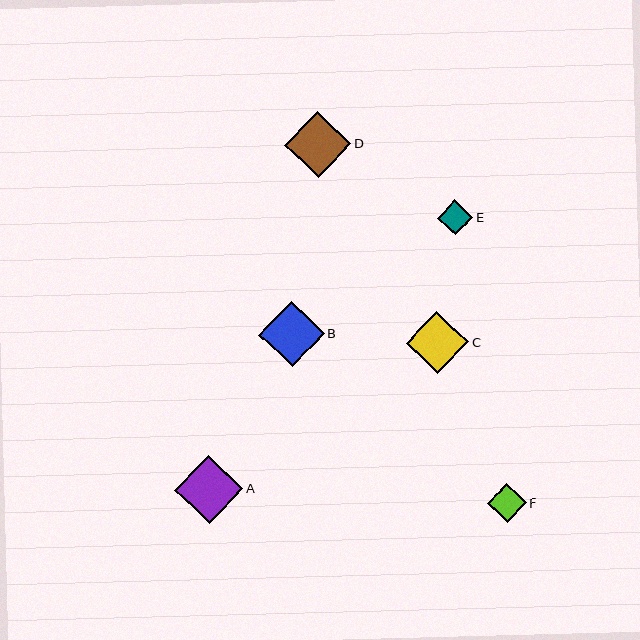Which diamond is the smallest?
Diamond E is the smallest with a size of approximately 35 pixels.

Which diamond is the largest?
Diamond A is the largest with a size of approximately 68 pixels.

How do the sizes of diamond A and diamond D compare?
Diamond A and diamond D are approximately the same size.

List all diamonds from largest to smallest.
From largest to smallest: A, D, B, C, F, E.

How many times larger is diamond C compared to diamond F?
Diamond C is approximately 1.6 times the size of diamond F.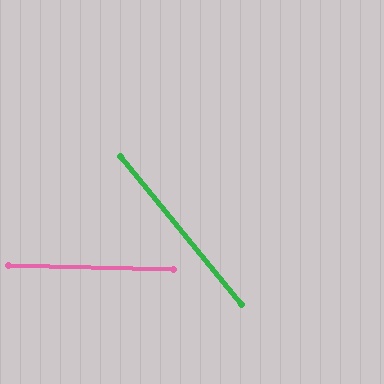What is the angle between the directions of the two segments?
Approximately 50 degrees.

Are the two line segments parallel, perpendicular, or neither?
Neither parallel nor perpendicular — they differ by about 50°.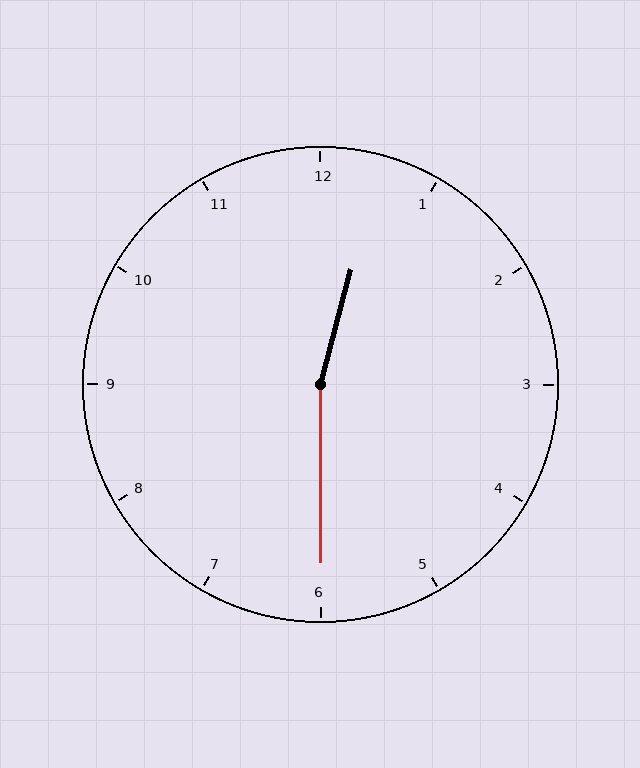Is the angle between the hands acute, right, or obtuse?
It is obtuse.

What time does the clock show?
12:30.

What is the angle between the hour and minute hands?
Approximately 165 degrees.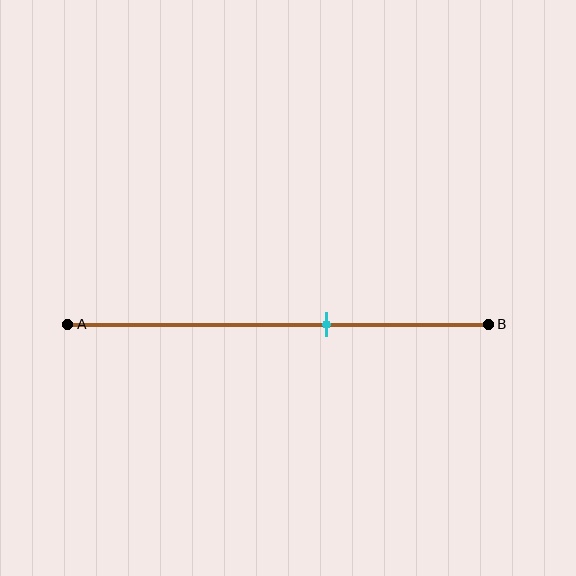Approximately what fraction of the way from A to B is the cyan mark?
The cyan mark is approximately 60% of the way from A to B.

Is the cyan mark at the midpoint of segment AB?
No, the mark is at about 60% from A, not at the 50% midpoint.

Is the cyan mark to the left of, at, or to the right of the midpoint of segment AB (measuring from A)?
The cyan mark is to the right of the midpoint of segment AB.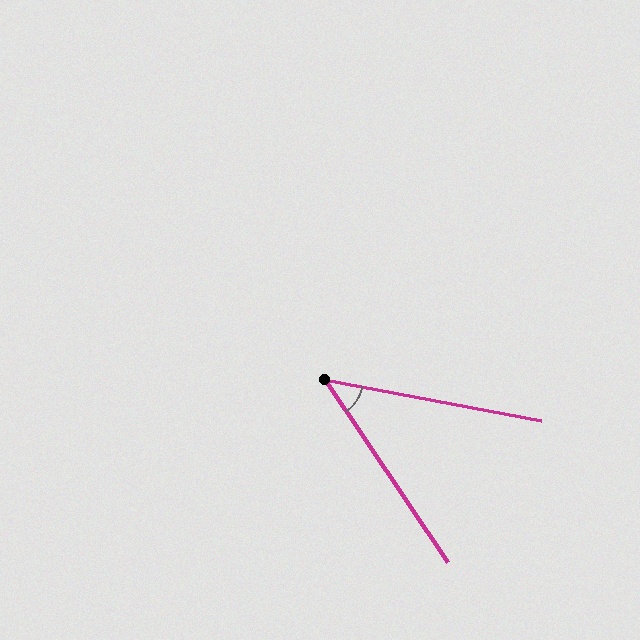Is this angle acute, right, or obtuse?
It is acute.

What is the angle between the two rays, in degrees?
Approximately 45 degrees.